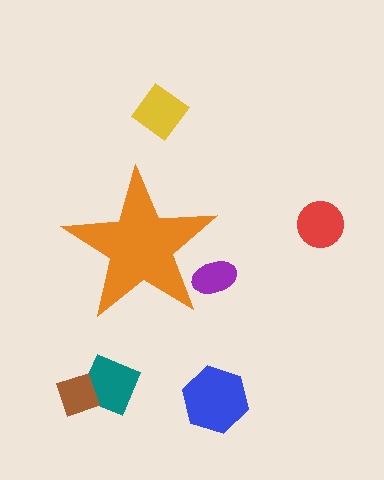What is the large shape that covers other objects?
An orange star.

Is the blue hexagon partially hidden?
No, the blue hexagon is fully visible.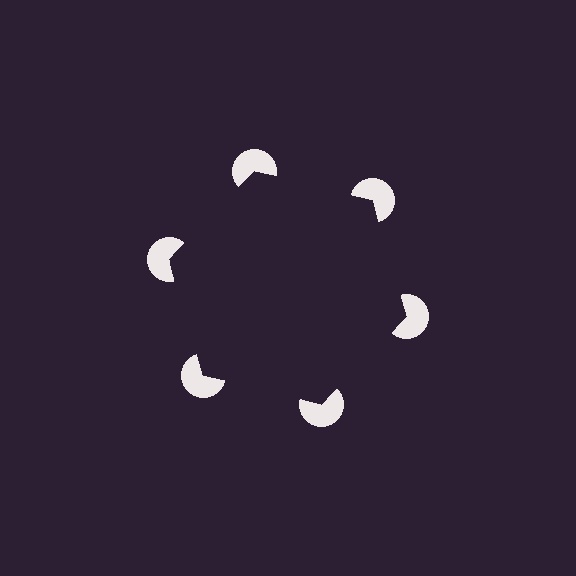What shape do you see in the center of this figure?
An illusory hexagon — its edges are inferred from the aligned wedge cuts in the pac-man discs, not physically drawn.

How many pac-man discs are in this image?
There are 6 — one at each vertex of the illusory hexagon.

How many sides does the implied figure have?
6 sides.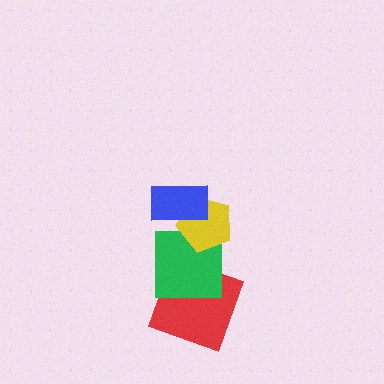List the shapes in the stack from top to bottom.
From top to bottom: the blue rectangle, the yellow pentagon, the green square, the red square.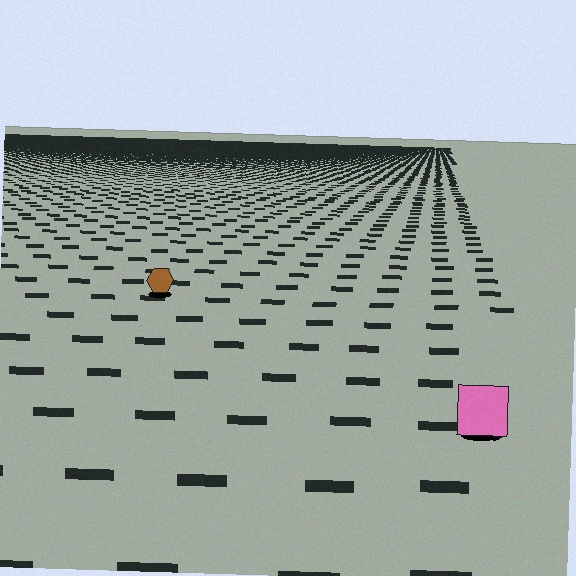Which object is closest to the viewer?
The pink square is closest. The texture marks near it are larger and more spread out.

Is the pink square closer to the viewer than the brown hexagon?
Yes. The pink square is closer — you can tell from the texture gradient: the ground texture is coarser near it.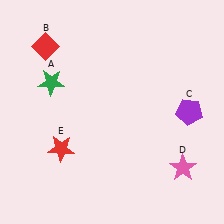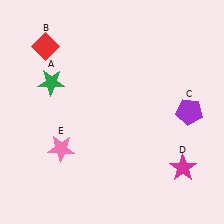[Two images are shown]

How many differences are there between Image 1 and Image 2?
There are 2 differences between the two images.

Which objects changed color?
D changed from pink to magenta. E changed from red to pink.